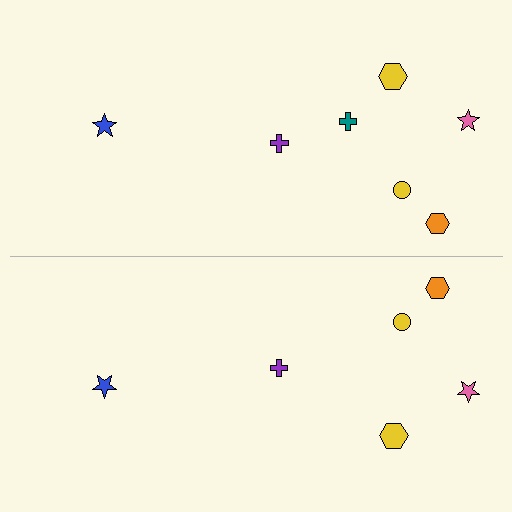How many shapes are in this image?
There are 13 shapes in this image.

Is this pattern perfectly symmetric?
No, the pattern is not perfectly symmetric. A teal cross is missing from the bottom side.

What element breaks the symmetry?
A teal cross is missing from the bottom side.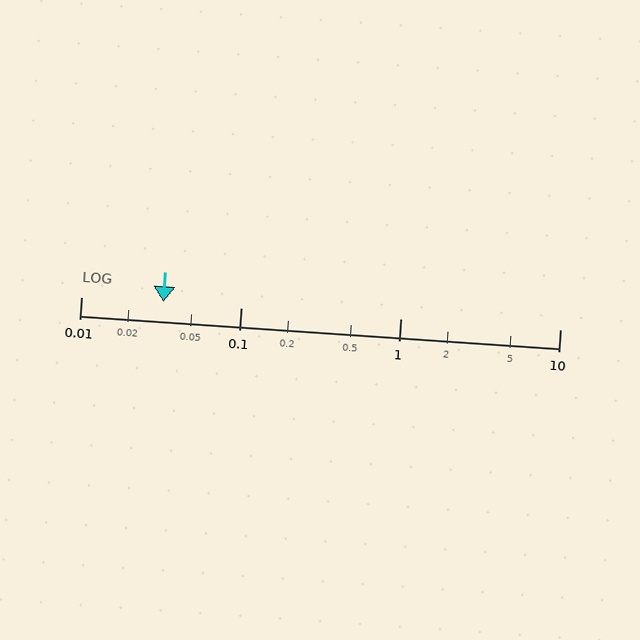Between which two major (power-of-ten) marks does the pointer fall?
The pointer is between 0.01 and 0.1.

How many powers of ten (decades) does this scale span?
The scale spans 3 decades, from 0.01 to 10.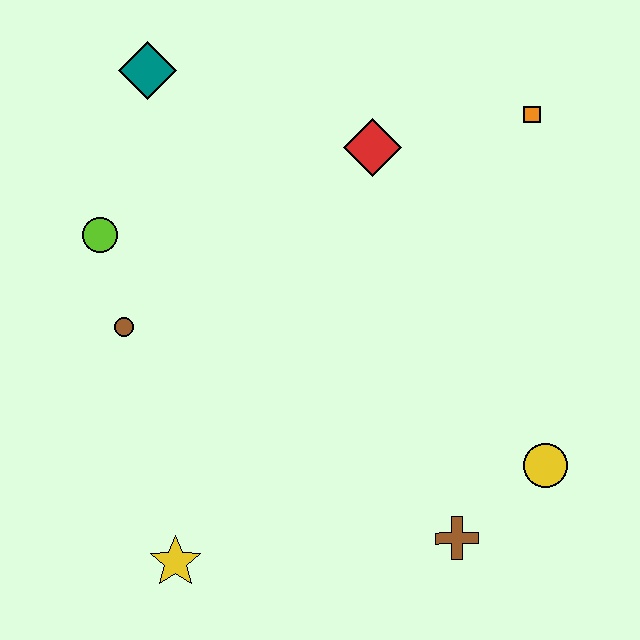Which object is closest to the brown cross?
The yellow circle is closest to the brown cross.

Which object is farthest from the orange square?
The yellow star is farthest from the orange square.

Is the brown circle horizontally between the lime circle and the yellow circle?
Yes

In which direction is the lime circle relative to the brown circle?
The lime circle is above the brown circle.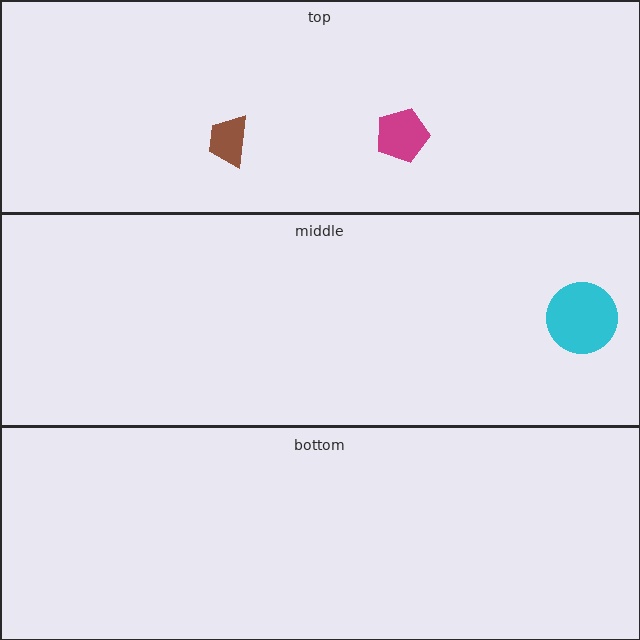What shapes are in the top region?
The magenta pentagon, the brown trapezoid.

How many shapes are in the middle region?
1.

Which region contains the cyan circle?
The middle region.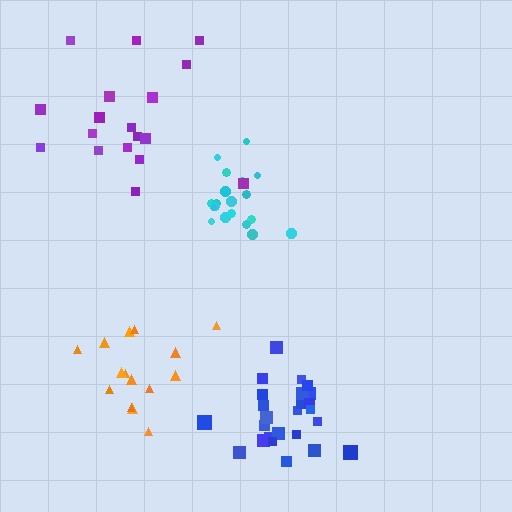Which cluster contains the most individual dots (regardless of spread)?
Blue (25).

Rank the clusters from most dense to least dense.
cyan, blue, orange, purple.